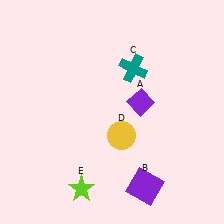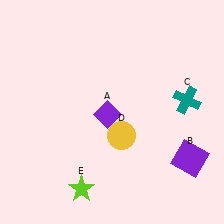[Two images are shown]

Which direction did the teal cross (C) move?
The teal cross (C) moved right.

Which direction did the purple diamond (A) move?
The purple diamond (A) moved left.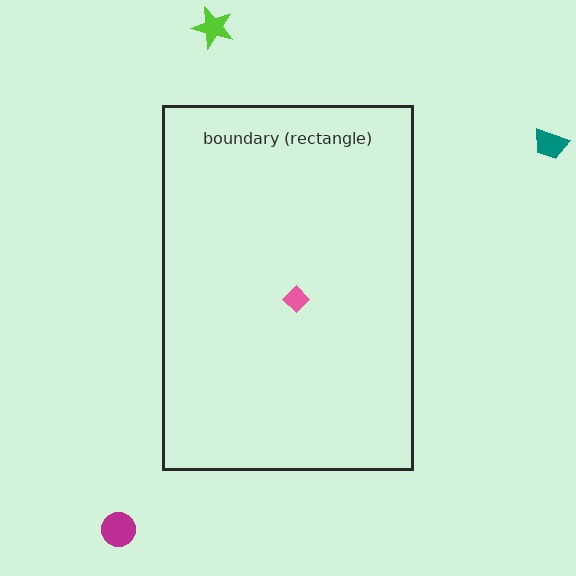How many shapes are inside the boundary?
1 inside, 3 outside.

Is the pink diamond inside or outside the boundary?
Inside.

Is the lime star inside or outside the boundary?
Outside.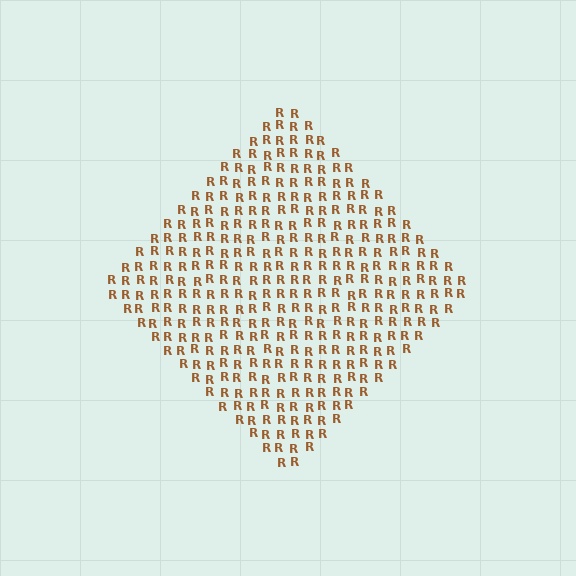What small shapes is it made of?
It is made of small letter R's.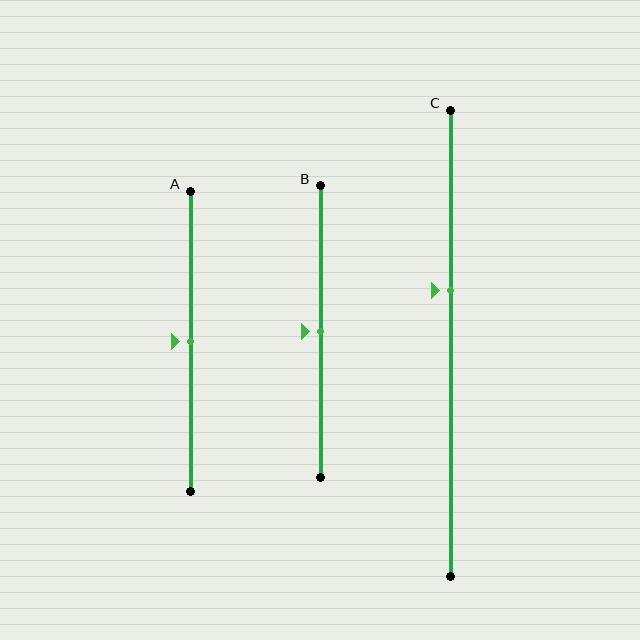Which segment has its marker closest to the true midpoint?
Segment A has its marker closest to the true midpoint.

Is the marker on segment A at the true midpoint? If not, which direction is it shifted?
Yes, the marker on segment A is at the true midpoint.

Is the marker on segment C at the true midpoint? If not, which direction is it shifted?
No, the marker on segment C is shifted upward by about 11% of the segment length.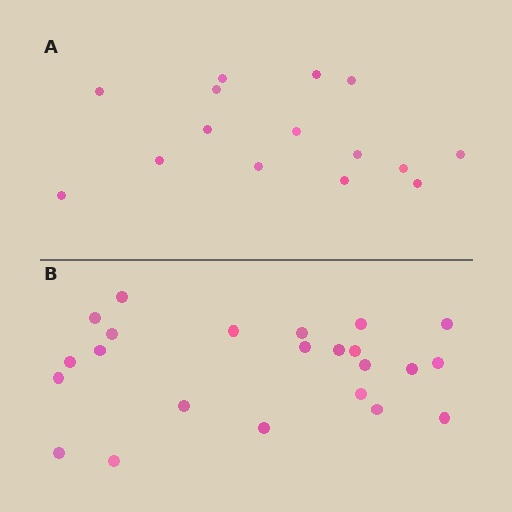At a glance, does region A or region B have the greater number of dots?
Region B (the bottom region) has more dots.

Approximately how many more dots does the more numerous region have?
Region B has roughly 8 or so more dots than region A.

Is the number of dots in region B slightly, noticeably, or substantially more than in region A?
Region B has substantially more. The ratio is roughly 1.5 to 1.